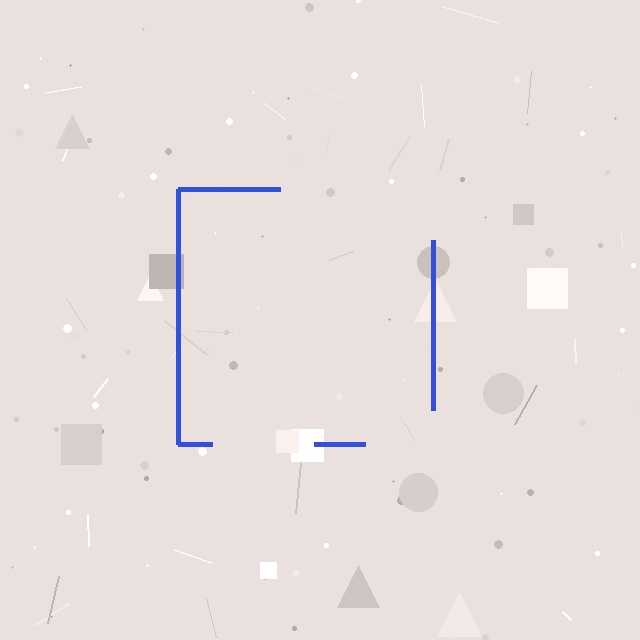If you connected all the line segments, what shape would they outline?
They would outline a square.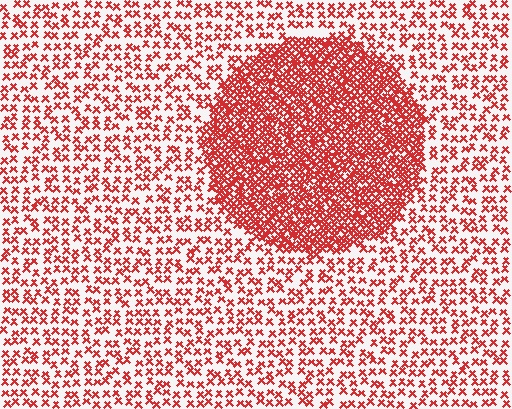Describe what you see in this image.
The image contains small red elements arranged at two different densities. A circle-shaped region is visible where the elements are more densely packed than the surrounding area.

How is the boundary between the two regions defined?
The boundary is defined by a change in element density (approximately 2.7x ratio). All elements are the same color, size, and shape.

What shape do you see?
I see a circle.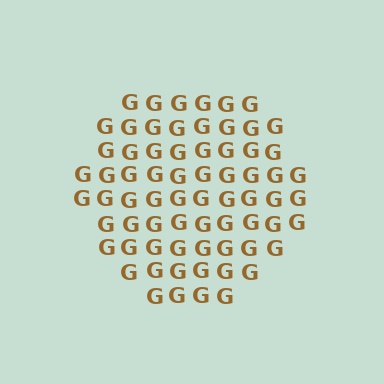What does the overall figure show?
The overall figure shows a circle.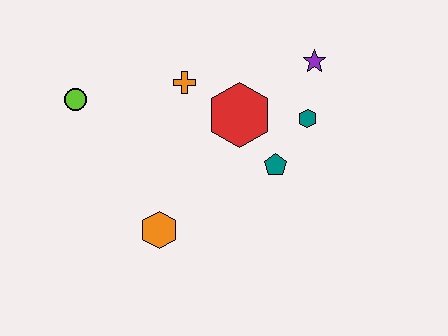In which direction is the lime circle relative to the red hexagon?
The lime circle is to the left of the red hexagon.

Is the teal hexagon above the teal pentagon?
Yes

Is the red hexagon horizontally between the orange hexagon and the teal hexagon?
Yes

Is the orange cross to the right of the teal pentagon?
No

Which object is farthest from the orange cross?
The orange hexagon is farthest from the orange cross.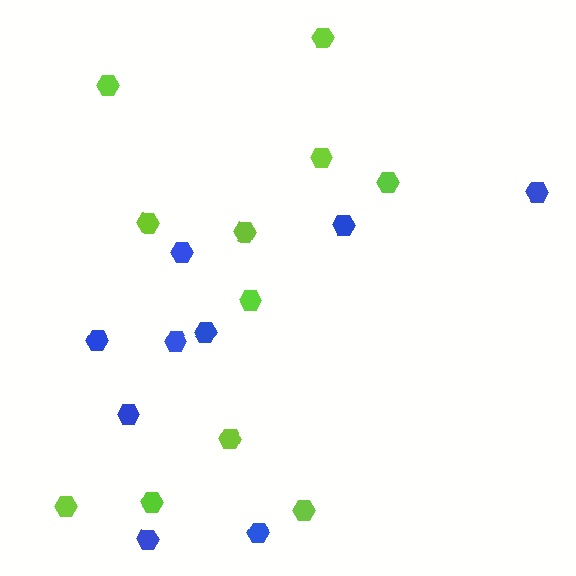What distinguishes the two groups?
There are 2 groups: one group of blue hexagons (9) and one group of lime hexagons (11).